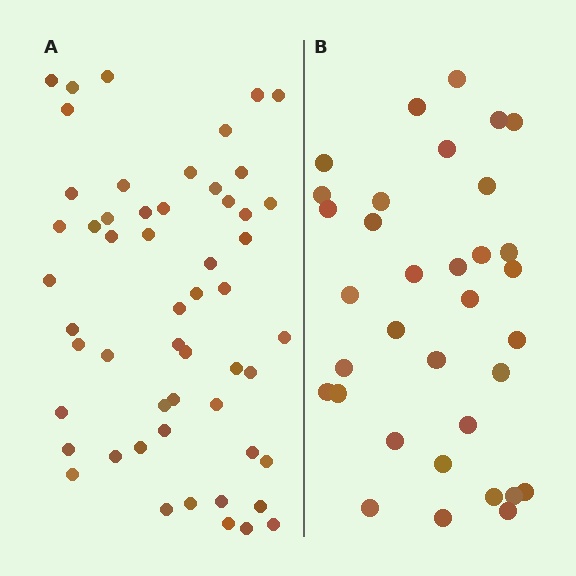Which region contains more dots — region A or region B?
Region A (the left region) has more dots.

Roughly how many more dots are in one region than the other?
Region A has approximately 20 more dots than region B.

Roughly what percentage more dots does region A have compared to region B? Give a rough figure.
About 60% more.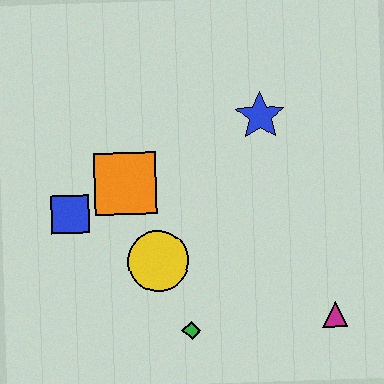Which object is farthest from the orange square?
The magenta triangle is farthest from the orange square.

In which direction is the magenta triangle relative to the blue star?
The magenta triangle is below the blue star.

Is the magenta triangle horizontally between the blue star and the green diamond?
No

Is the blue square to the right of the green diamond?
No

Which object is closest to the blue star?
The orange square is closest to the blue star.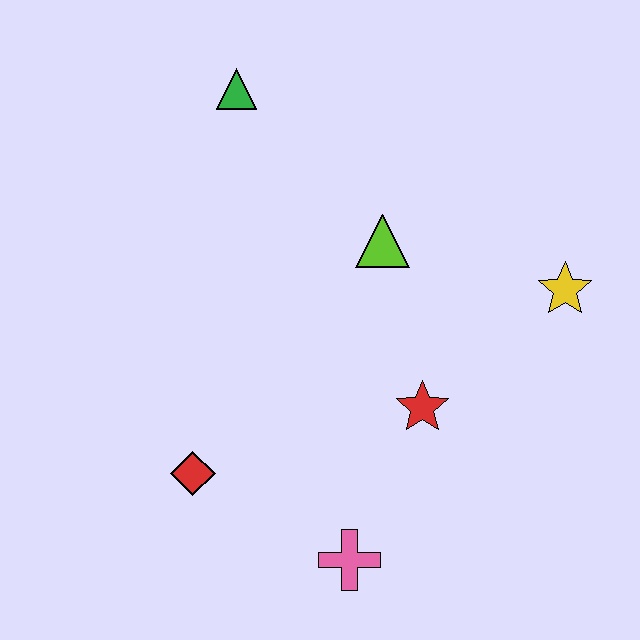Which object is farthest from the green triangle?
The pink cross is farthest from the green triangle.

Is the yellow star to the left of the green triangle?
No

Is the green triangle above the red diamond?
Yes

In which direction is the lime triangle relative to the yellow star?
The lime triangle is to the left of the yellow star.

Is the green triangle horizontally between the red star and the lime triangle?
No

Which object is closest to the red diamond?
The pink cross is closest to the red diamond.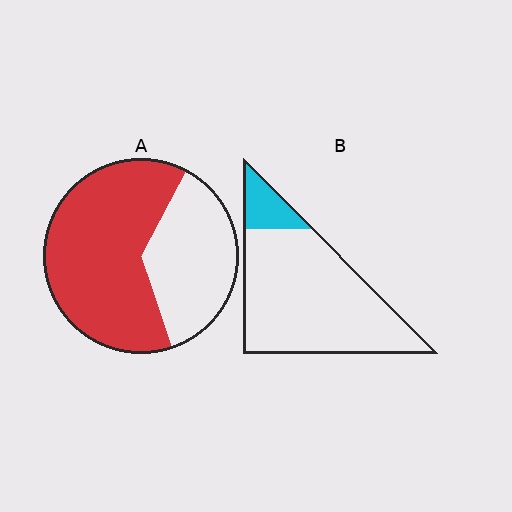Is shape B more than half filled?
No.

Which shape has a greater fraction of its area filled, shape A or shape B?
Shape A.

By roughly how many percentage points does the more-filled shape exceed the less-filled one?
By roughly 50 percentage points (A over B).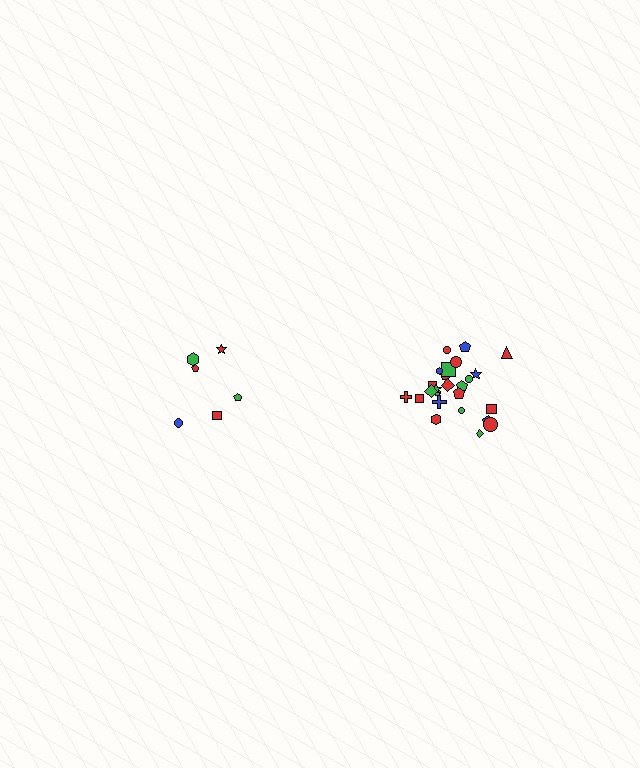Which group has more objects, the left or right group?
The right group.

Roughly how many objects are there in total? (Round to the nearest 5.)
Roughly 30 objects in total.